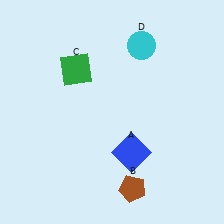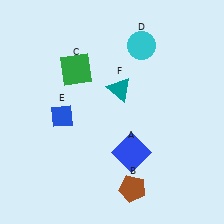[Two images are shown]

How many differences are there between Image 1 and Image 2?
There are 2 differences between the two images.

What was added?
A blue diamond (E), a teal triangle (F) were added in Image 2.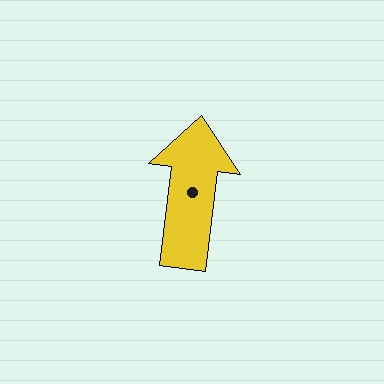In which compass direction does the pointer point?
North.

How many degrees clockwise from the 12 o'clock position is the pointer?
Approximately 7 degrees.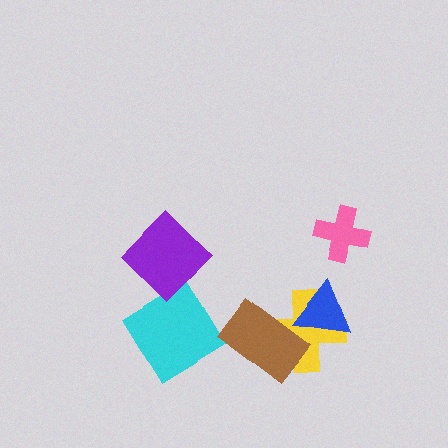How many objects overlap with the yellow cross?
2 objects overlap with the yellow cross.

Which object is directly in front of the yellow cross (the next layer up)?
The blue triangle is directly in front of the yellow cross.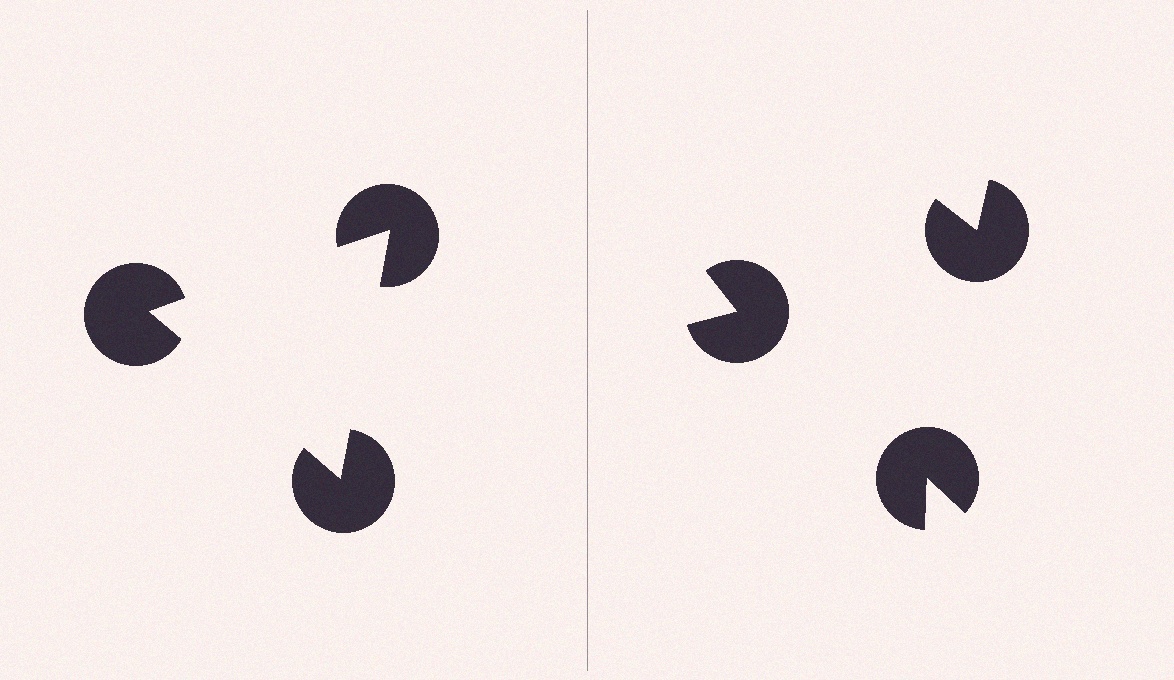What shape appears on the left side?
An illusory triangle.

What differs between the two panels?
The pac-man discs are positioned identically on both sides; only the wedge orientations differ. On the left they align to a triangle; on the right they are misaligned.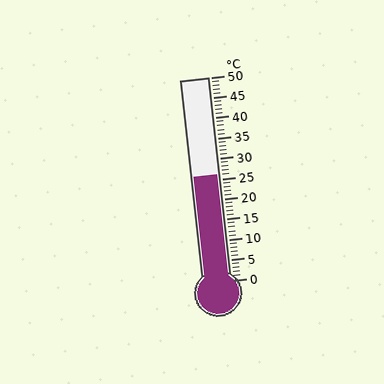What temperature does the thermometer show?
The thermometer shows approximately 26°C.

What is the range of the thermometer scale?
The thermometer scale ranges from 0°C to 50°C.